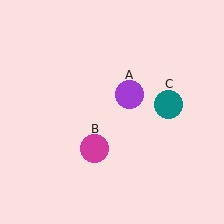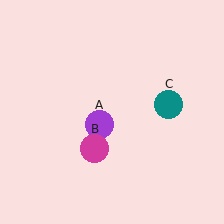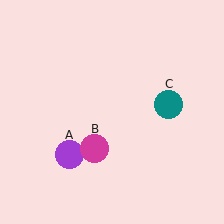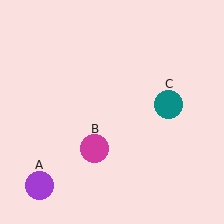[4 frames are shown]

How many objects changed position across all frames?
1 object changed position: purple circle (object A).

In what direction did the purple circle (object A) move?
The purple circle (object A) moved down and to the left.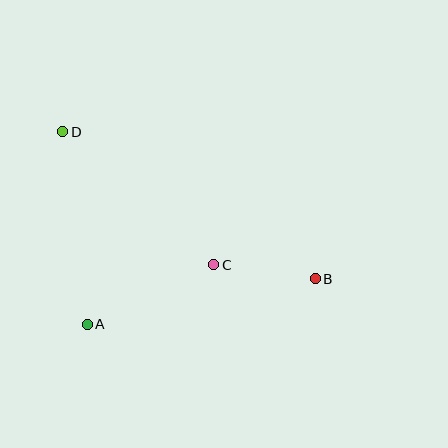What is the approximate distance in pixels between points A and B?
The distance between A and B is approximately 233 pixels.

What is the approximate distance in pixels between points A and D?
The distance between A and D is approximately 194 pixels.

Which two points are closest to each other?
Points B and C are closest to each other.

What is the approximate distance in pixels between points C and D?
The distance between C and D is approximately 201 pixels.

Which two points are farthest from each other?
Points B and D are farthest from each other.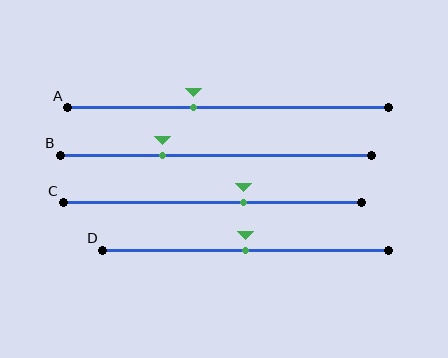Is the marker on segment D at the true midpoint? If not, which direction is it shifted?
Yes, the marker on segment D is at the true midpoint.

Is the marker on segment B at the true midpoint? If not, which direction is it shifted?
No, the marker on segment B is shifted to the left by about 17% of the segment length.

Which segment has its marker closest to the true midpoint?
Segment D has its marker closest to the true midpoint.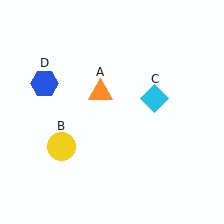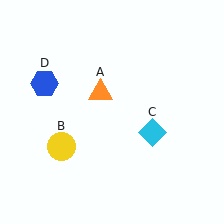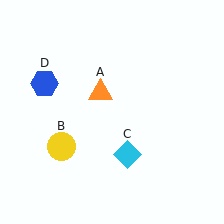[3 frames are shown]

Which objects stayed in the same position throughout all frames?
Orange triangle (object A) and yellow circle (object B) and blue hexagon (object D) remained stationary.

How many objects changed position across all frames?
1 object changed position: cyan diamond (object C).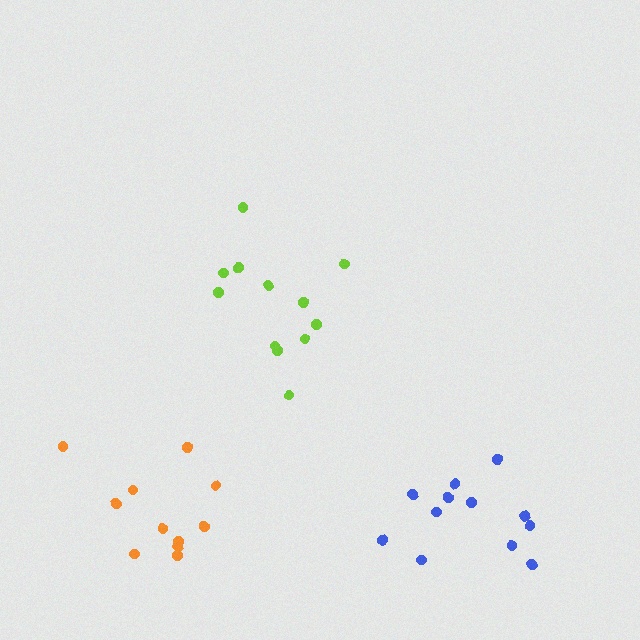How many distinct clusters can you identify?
There are 3 distinct clusters.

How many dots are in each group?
Group 1: 11 dots, Group 2: 12 dots, Group 3: 12 dots (35 total).